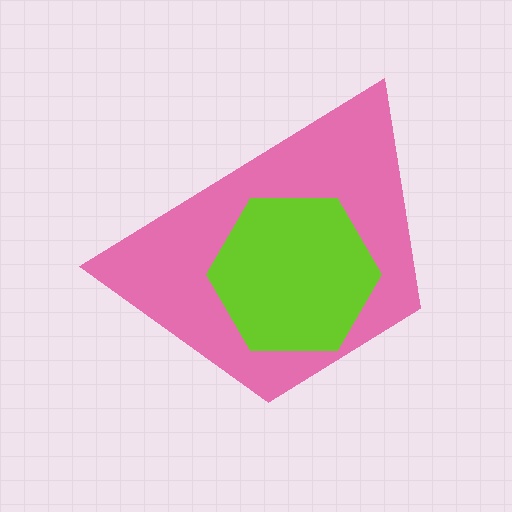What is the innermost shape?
The lime hexagon.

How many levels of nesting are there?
2.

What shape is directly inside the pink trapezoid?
The lime hexagon.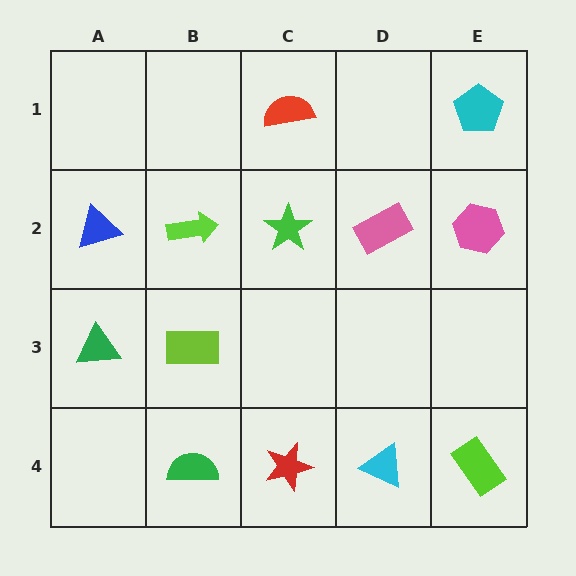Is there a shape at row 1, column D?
No, that cell is empty.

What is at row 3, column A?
A green triangle.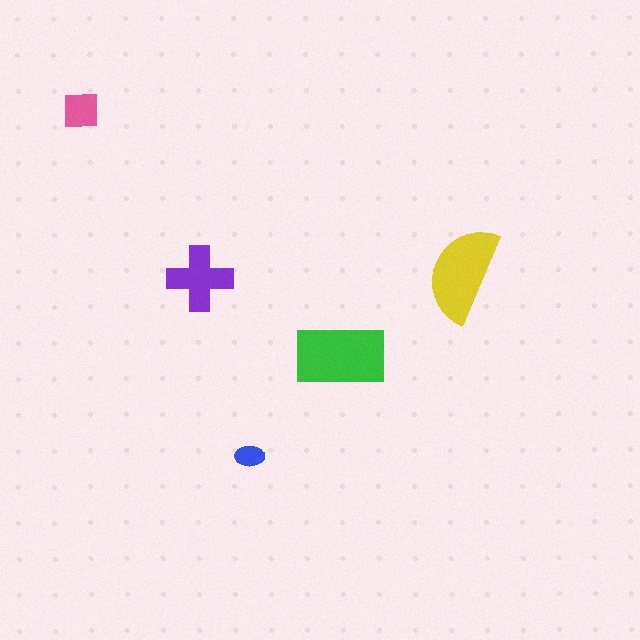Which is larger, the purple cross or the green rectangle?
The green rectangle.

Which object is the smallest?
The blue ellipse.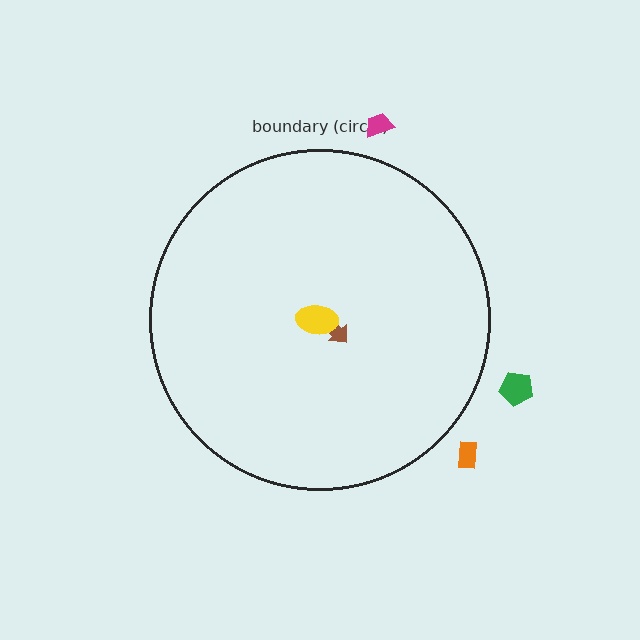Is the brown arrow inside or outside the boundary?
Inside.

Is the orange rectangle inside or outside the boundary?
Outside.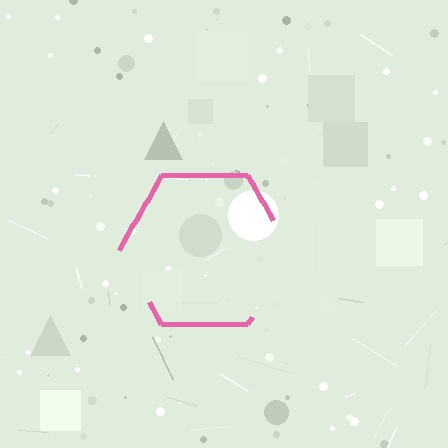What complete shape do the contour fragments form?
The contour fragments form a hexagon.